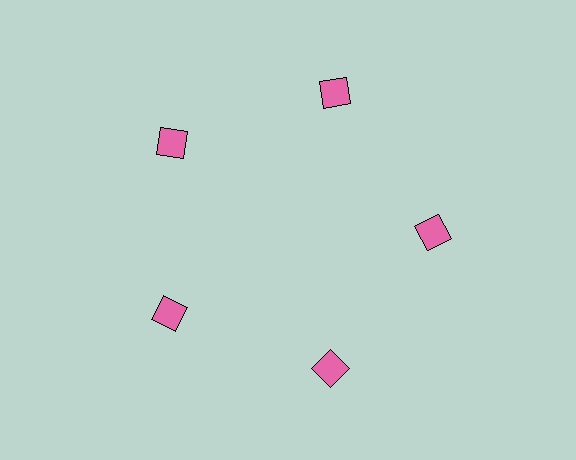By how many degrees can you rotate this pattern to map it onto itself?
The pattern maps onto itself every 72 degrees of rotation.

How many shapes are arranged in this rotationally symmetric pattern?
There are 5 shapes, arranged in 5 groups of 1.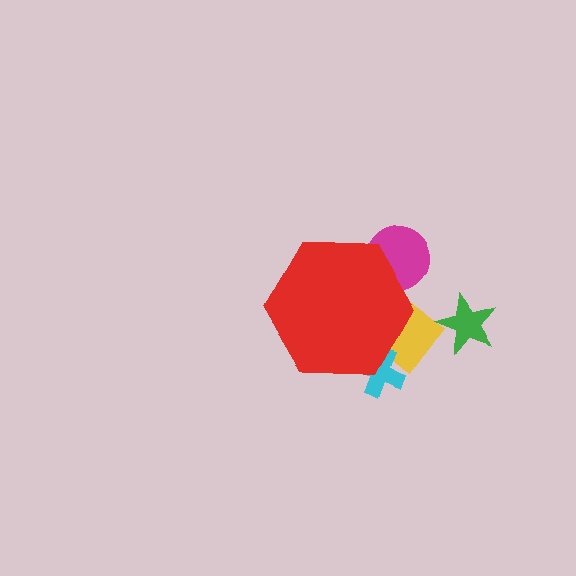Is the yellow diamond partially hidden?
Yes, the yellow diamond is partially hidden behind the red hexagon.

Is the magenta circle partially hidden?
Yes, the magenta circle is partially hidden behind the red hexagon.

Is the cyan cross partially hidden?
Yes, the cyan cross is partially hidden behind the red hexagon.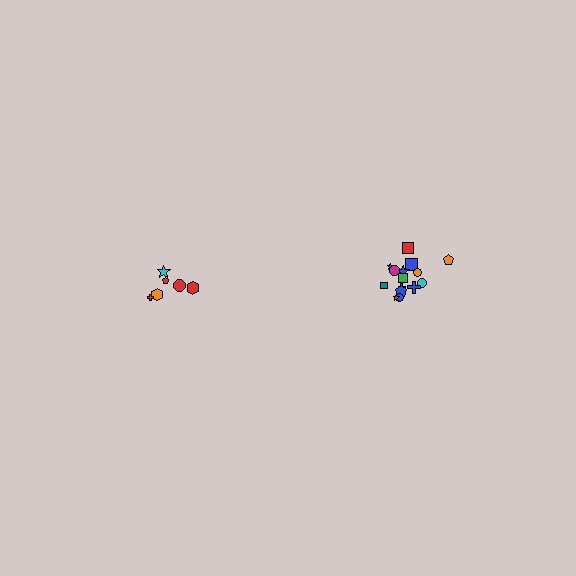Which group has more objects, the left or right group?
The right group.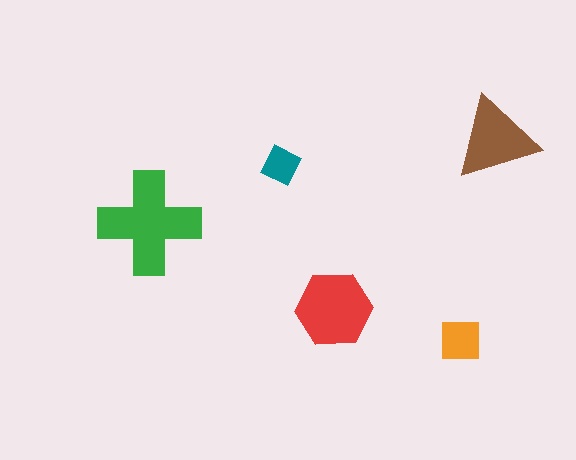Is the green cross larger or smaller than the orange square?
Larger.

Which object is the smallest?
The teal diamond.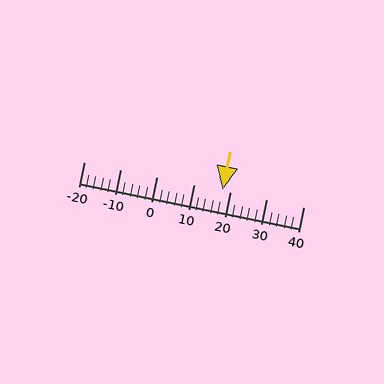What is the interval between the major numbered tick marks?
The major tick marks are spaced 10 units apart.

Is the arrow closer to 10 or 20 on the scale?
The arrow is closer to 20.